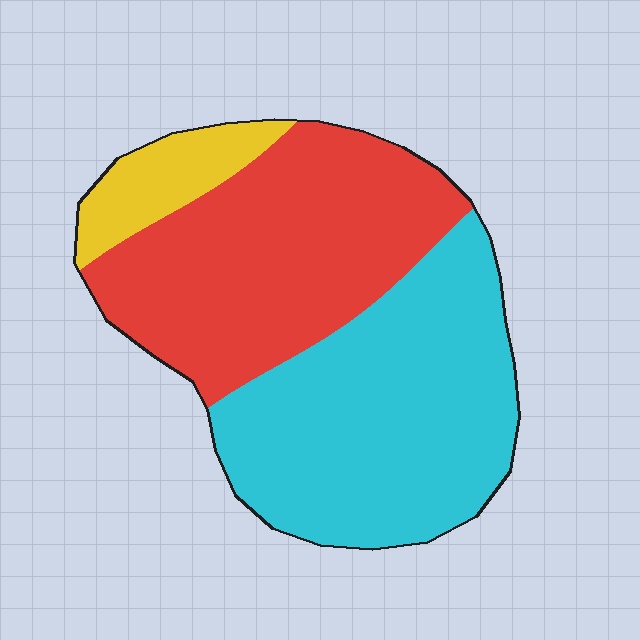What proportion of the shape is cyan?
Cyan takes up about one half (1/2) of the shape.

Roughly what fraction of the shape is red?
Red covers roughly 45% of the shape.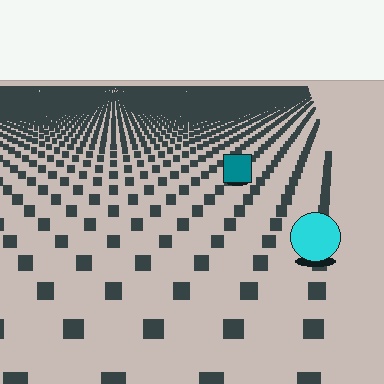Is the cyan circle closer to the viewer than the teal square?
Yes. The cyan circle is closer — you can tell from the texture gradient: the ground texture is coarser near it.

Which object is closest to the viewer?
The cyan circle is closest. The texture marks near it are larger and more spread out.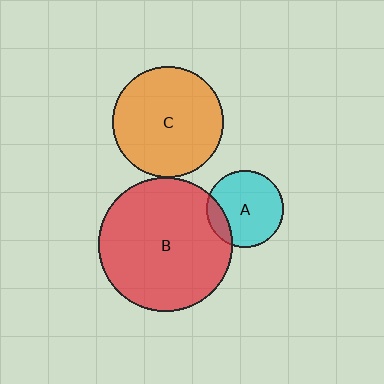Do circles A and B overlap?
Yes.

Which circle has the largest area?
Circle B (red).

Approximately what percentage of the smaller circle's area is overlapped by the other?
Approximately 15%.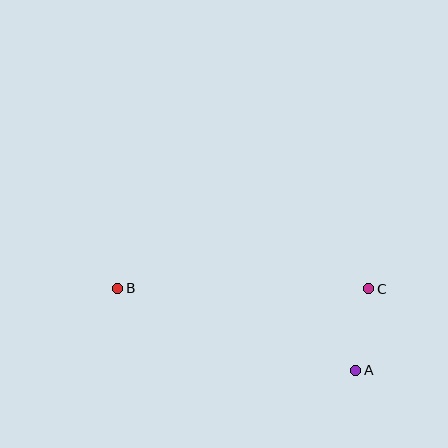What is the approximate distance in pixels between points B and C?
The distance between B and C is approximately 251 pixels.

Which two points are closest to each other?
Points A and C are closest to each other.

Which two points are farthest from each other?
Points A and B are farthest from each other.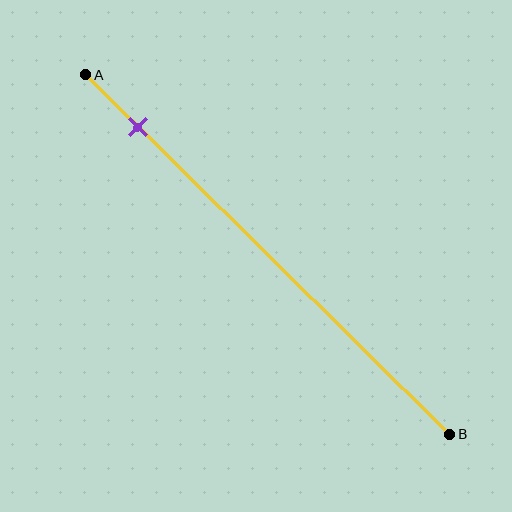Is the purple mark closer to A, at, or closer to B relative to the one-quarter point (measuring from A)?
The purple mark is closer to point A than the one-quarter point of segment AB.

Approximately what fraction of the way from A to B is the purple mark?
The purple mark is approximately 15% of the way from A to B.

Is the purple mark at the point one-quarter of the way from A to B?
No, the mark is at about 15% from A, not at the 25% one-quarter point.